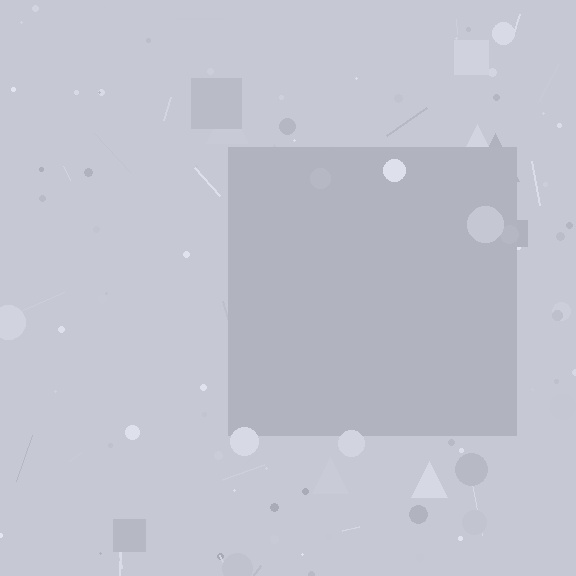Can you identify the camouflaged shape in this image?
The camouflaged shape is a square.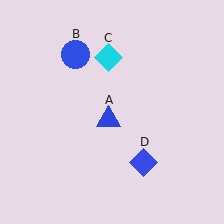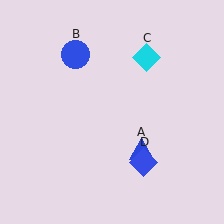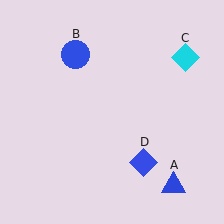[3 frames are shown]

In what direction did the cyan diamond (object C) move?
The cyan diamond (object C) moved right.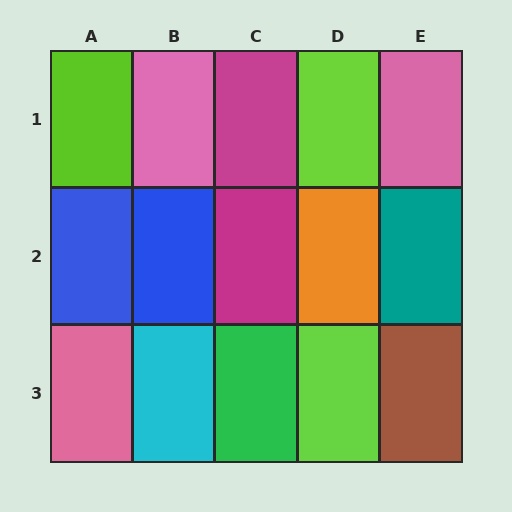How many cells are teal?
1 cell is teal.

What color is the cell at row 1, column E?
Pink.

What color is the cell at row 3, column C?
Green.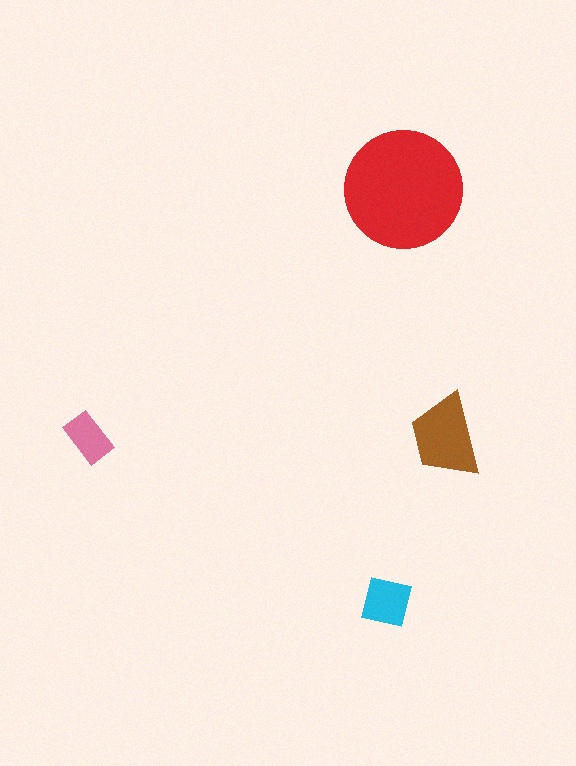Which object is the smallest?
The pink rectangle.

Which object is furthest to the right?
The brown trapezoid is rightmost.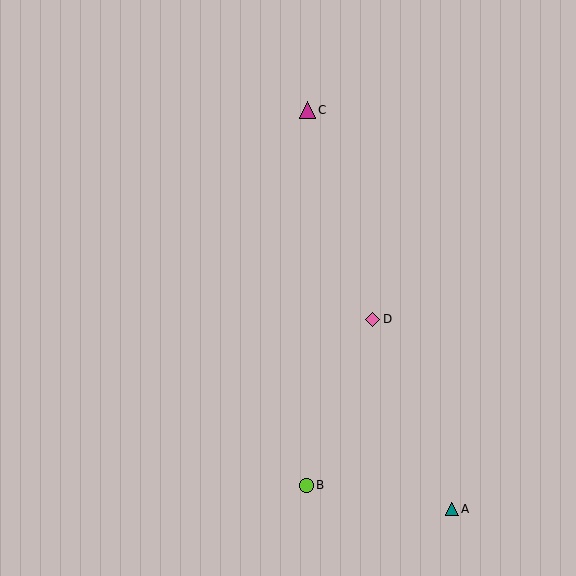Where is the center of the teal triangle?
The center of the teal triangle is at (452, 509).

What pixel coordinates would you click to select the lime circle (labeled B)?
Click at (306, 485) to select the lime circle B.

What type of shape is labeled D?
Shape D is a pink diamond.